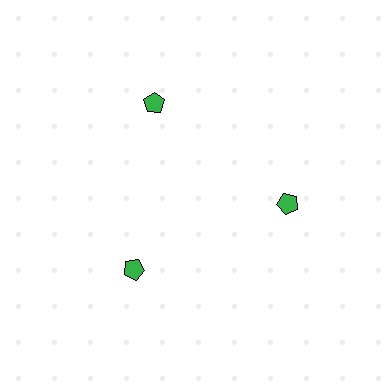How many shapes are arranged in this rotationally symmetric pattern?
There are 3 shapes, arranged in 3 groups of 1.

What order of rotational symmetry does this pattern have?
This pattern has 3-fold rotational symmetry.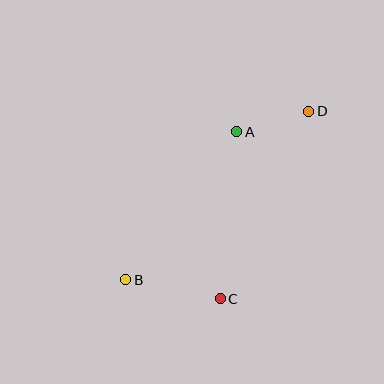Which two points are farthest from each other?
Points B and D are farthest from each other.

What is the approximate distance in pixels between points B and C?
The distance between B and C is approximately 97 pixels.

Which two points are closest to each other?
Points A and D are closest to each other.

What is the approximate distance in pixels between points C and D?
The distance between C and D is approximately 207 pixels.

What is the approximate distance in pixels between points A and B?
The distance between A and B is approximately 185 pixels.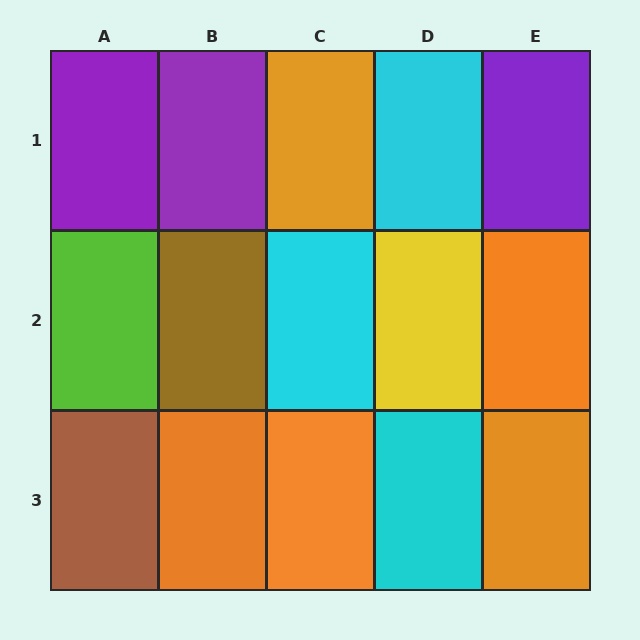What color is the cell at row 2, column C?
Cyan.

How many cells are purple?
3 cells are purple.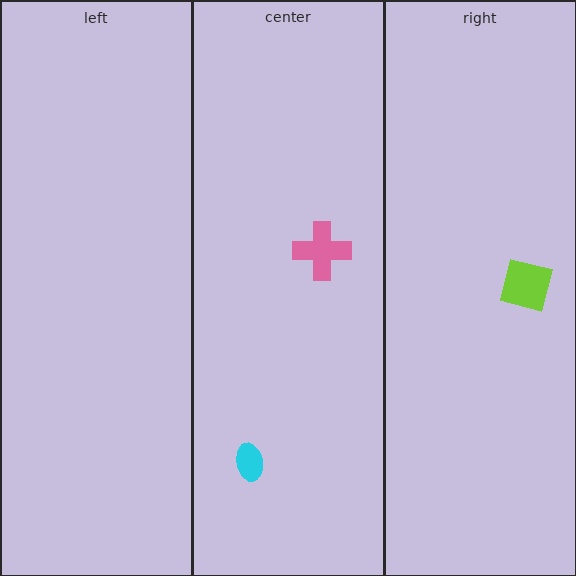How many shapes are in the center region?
2.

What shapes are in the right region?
The lime square.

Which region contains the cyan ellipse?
The center region.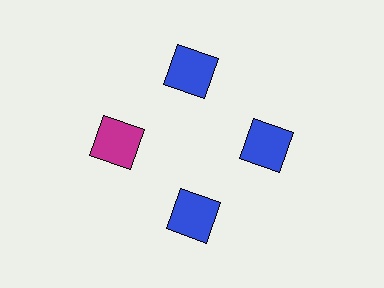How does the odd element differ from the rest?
It has a different color: magenta instead of blue.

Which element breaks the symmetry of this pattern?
The magenta square at roughly the 9 o'clock position breaks the symmetry. All other shapes are blue squares.